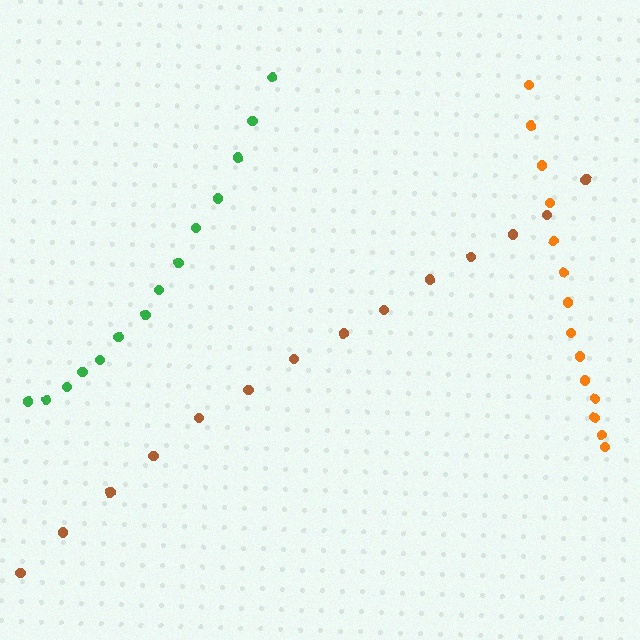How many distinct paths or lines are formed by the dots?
There are 3 distinct paths.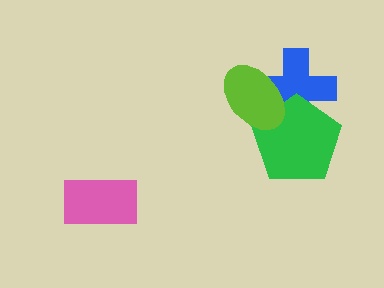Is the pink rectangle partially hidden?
No, no other shape covers it.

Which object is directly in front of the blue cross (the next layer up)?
The green pentagon is directly in front of the blue cross.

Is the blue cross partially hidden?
Yes, it is partially covered by another shape.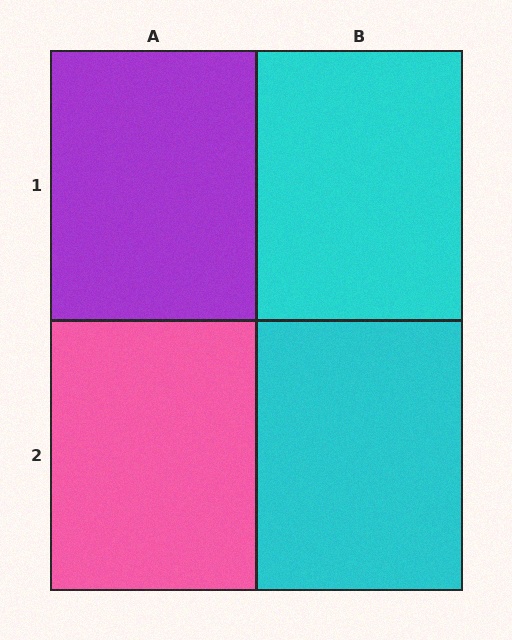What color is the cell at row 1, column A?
Purple.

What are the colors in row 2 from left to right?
Pink, cyan.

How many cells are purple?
1 cell is purple.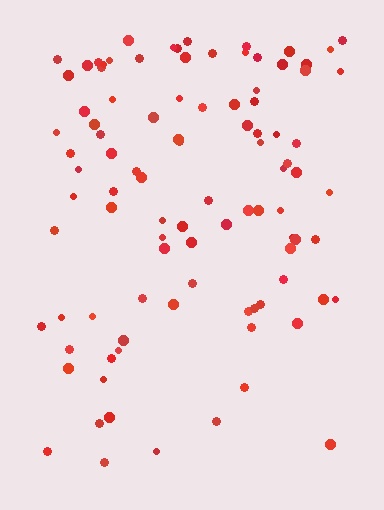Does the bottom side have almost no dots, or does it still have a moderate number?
Still a moderate number, just noticeably fewer than the top.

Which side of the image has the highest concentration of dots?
The top.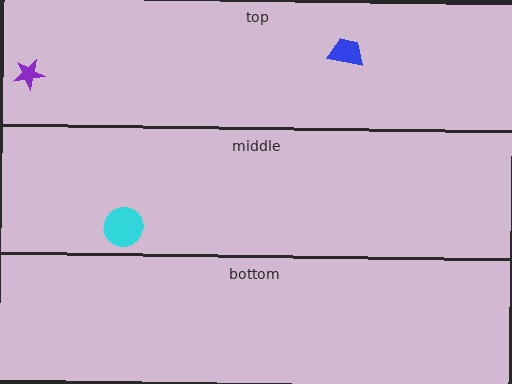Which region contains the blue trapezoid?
The top region.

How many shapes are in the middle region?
1.